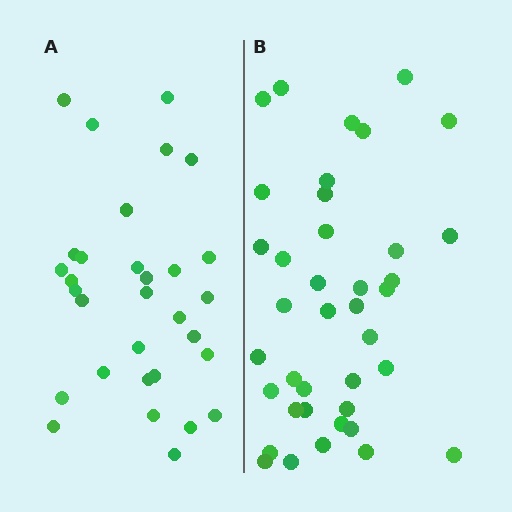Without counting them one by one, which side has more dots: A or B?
Region B (the right region) has more dots.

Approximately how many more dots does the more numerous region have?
Region B has roughly 8 or so more dots than region A.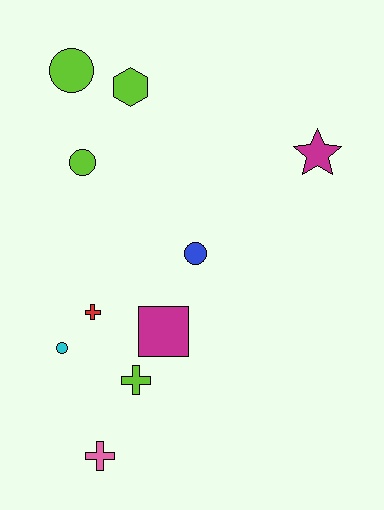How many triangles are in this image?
There are no triangles.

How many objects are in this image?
There are 10 objects.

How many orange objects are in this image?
There are no orange objects.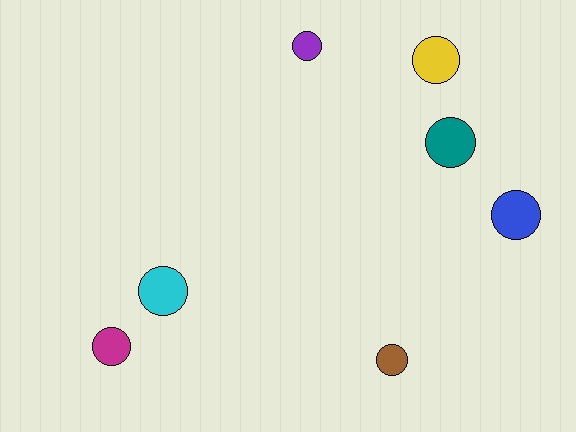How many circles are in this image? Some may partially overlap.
There are 7 circles.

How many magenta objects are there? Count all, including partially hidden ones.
There is 1 magenta object.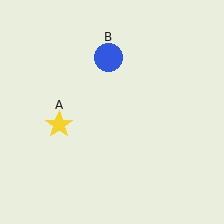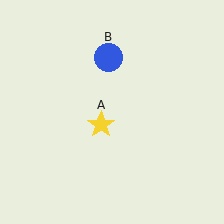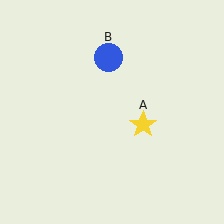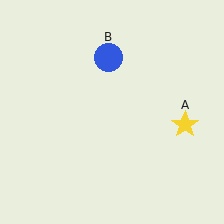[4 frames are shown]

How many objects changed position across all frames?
1 object changed position: yellow star (object A).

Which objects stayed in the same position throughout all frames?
Blue circle (object B) remained stationary.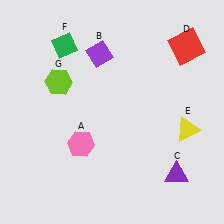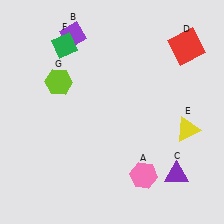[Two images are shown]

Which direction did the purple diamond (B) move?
The purple diamond (B) moved left.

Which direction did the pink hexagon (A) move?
The pink hexagon (A) moved right.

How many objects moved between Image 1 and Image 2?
2 objects moved between the two images.